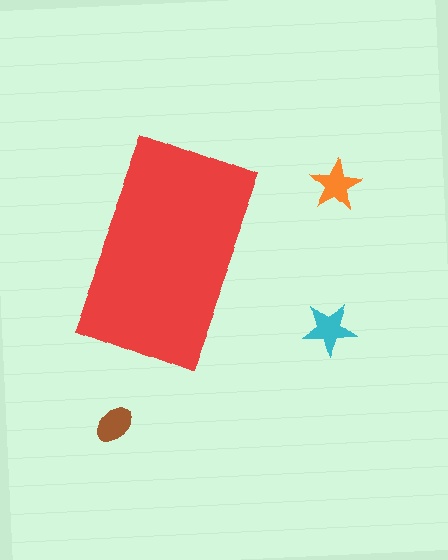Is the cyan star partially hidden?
No, the cyan star is fully visible.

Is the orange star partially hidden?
No, the orange star is fully visible.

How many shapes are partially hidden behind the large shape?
0 shapes are partially hidden.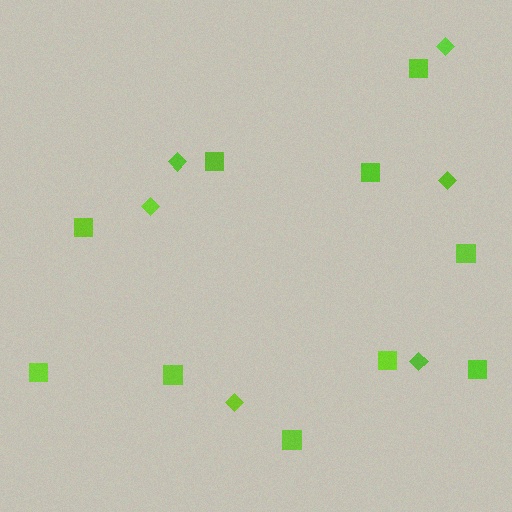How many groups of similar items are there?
There are 2 groups: one group of squares (10) and one group of diamonds (6).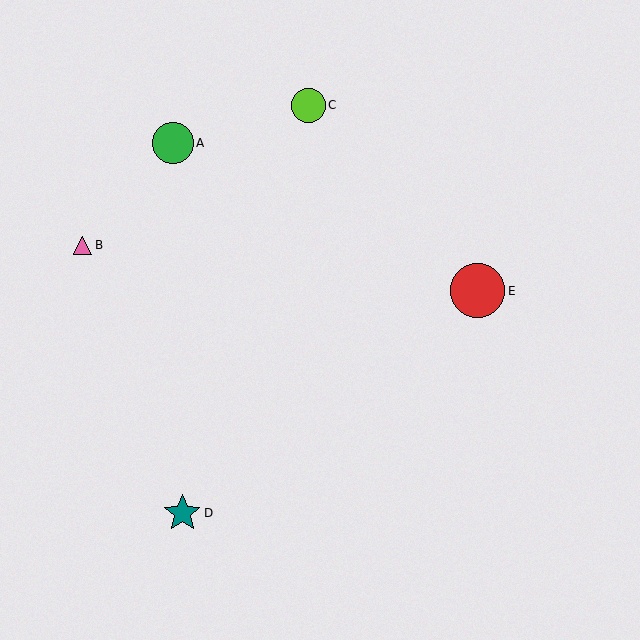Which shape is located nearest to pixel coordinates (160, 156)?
The green circle (labeled A) at (173, 143) is nearest to that location.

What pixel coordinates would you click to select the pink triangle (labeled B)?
Click at (82, 245) to select the pink triangle B.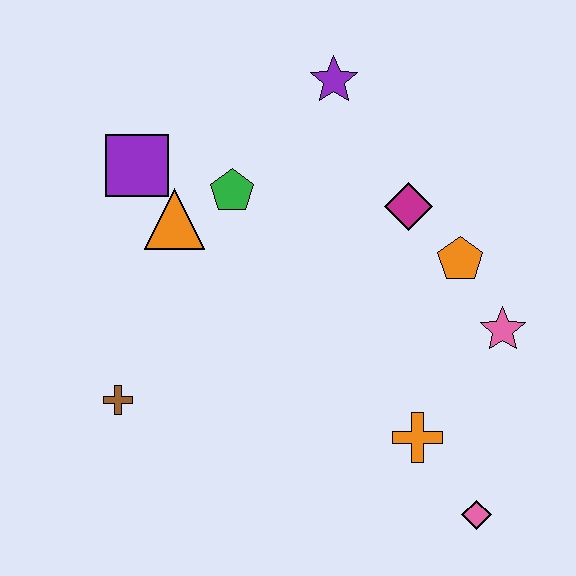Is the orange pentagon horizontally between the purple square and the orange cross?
No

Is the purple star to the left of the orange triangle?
No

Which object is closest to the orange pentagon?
The magenta diamond is closest to the orange pentagon.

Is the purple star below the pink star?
No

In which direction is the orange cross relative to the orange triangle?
The orange cross is to the right of the orange triangle.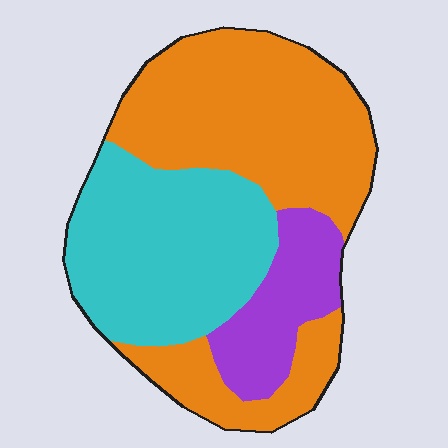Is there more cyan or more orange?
Orange.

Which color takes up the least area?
Purple, at roughly 15%.